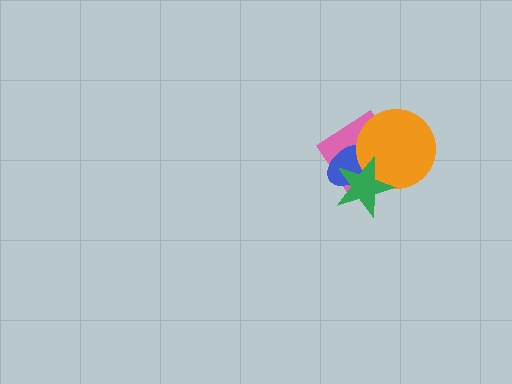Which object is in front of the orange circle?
The green star is in front of the orange circle.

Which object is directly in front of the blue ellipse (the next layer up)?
The orange circle is directly in front of the blue ellipse.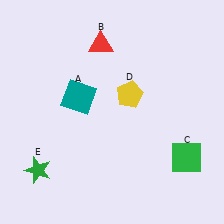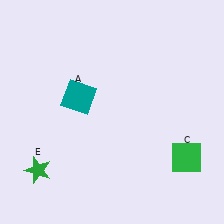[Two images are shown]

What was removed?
The red triangle (B), the yellow pentagon (D) were removed in Image 2.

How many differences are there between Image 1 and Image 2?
There are 2 differences between the two images.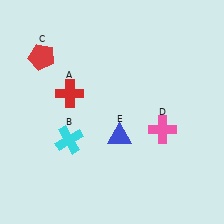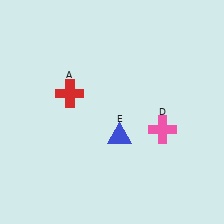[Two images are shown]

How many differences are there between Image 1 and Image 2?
There are 2 differences between the two images.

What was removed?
The cyan cross (B), the red pentagon (C) were removed in Image 2.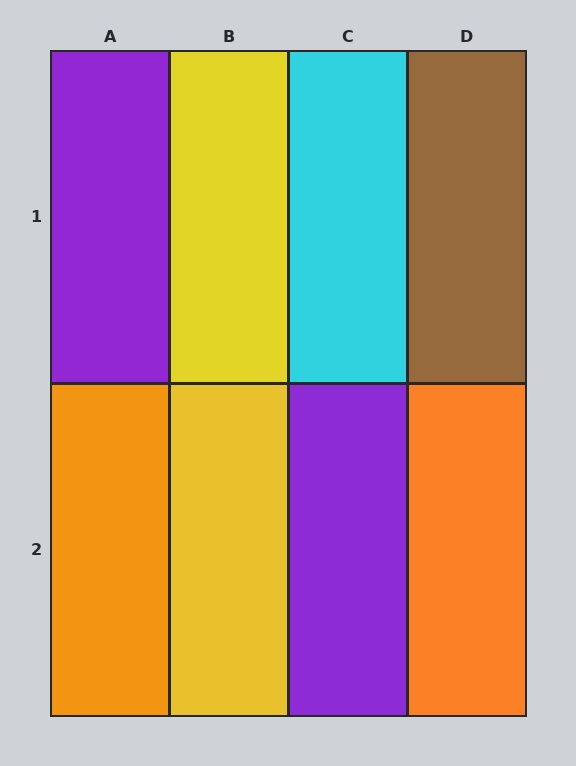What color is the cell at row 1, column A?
Purple.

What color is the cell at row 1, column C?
Cyan.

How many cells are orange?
2 cells are orange.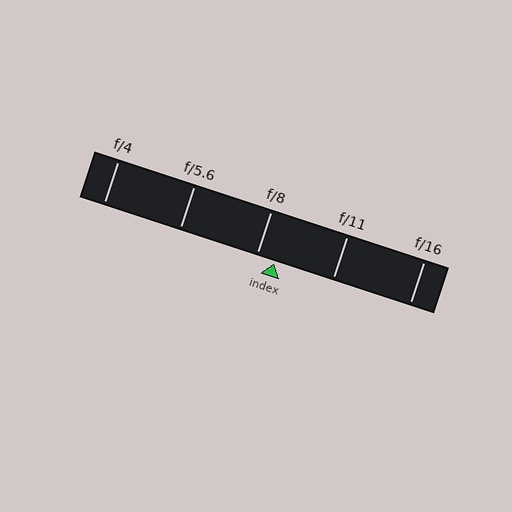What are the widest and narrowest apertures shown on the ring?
The widest aperture shown is f/4 and the narrowest is f/16.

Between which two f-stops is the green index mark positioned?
The index mark is between f/8 and f/11.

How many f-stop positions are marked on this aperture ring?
There are 5 f-stop positions marked.